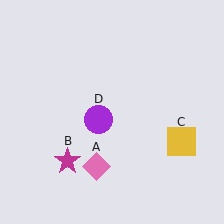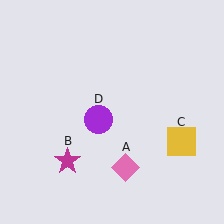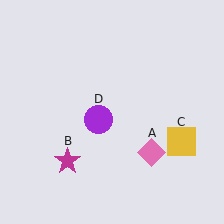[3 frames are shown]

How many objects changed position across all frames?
1 object changed position: pink diamond (object A).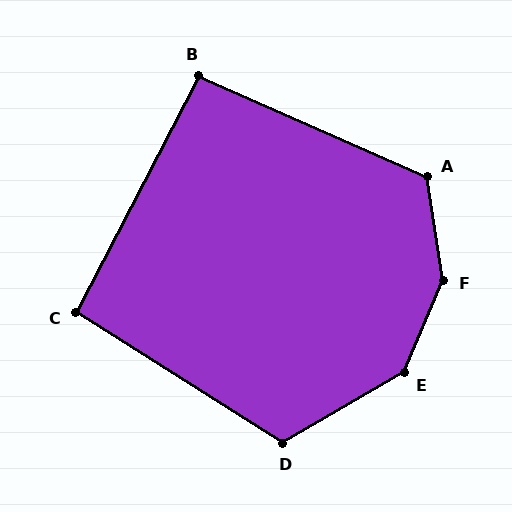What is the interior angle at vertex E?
Approximately 143 degrees (obtuse).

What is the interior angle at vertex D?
Approximately 118 degrees (obtuse).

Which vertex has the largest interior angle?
F, at approximately 148 degrees.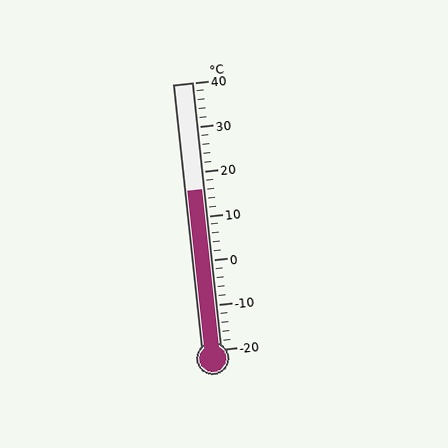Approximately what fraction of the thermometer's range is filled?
The thermometer is filled to approximately 60% of its range.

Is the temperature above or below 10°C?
The temperature is above 10°C.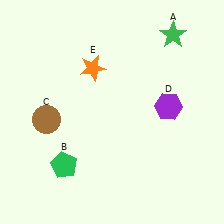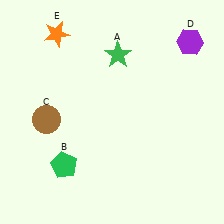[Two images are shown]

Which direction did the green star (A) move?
The green star (A) moved left.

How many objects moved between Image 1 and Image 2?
3 objects moved between the two images.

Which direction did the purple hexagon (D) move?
The purple hexagon (D) moved up.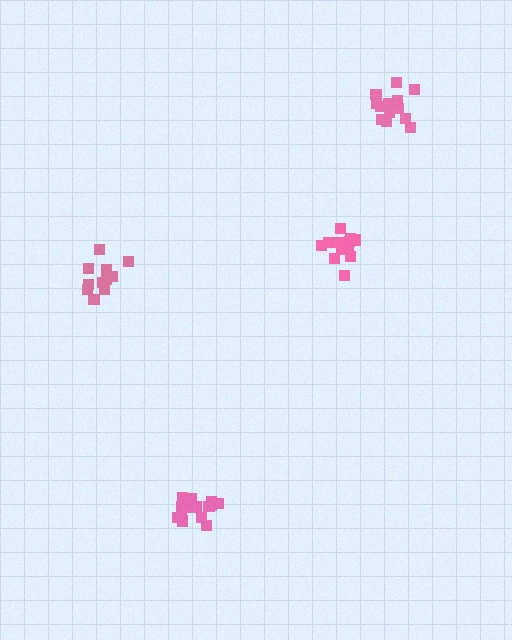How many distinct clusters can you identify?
There are 4 distinct clusters.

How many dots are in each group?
Group 1: 12 dots, Group 2: 15 dots, Group 3: 13 dots, Group 4: 13 dots (53 total).